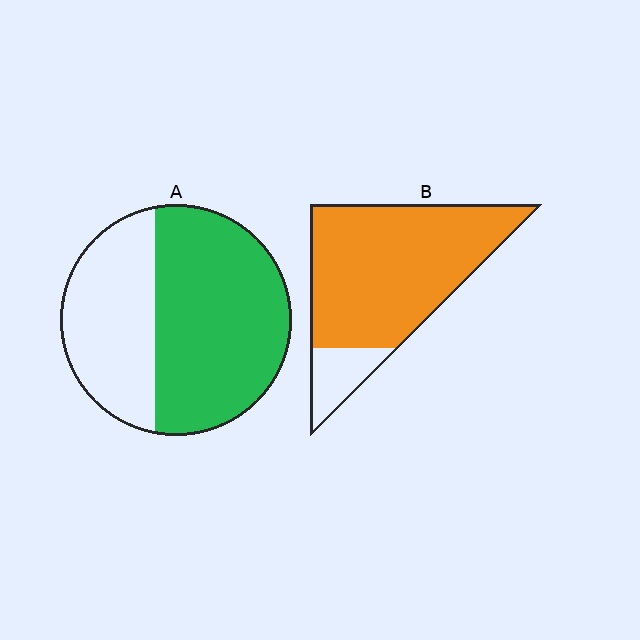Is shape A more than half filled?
Yes.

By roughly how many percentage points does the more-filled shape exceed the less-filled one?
By roughly 25 percentage points (B over A).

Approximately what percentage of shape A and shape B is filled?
A is approximately 60% and B is approximately 85%.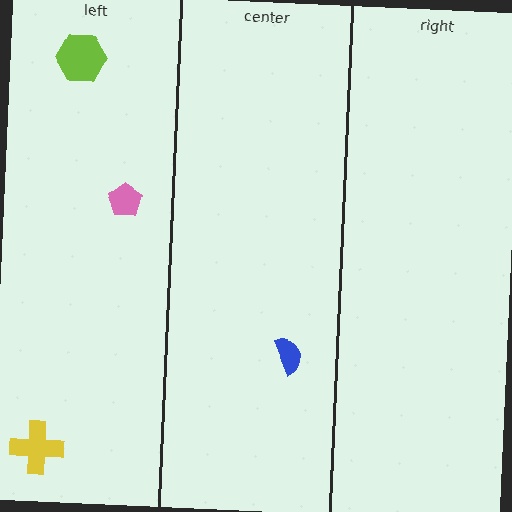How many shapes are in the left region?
3.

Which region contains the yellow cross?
The left region.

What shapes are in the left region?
The lime hexagon, the pink pentagon, the yellow cross.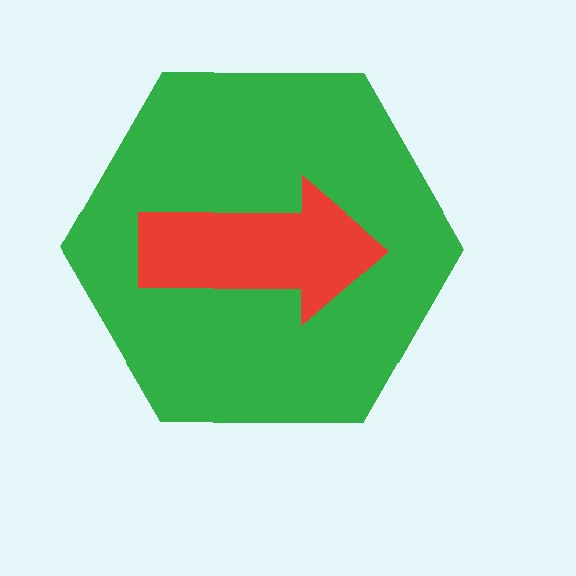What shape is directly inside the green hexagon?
The red arrow.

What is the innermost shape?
The red arrow.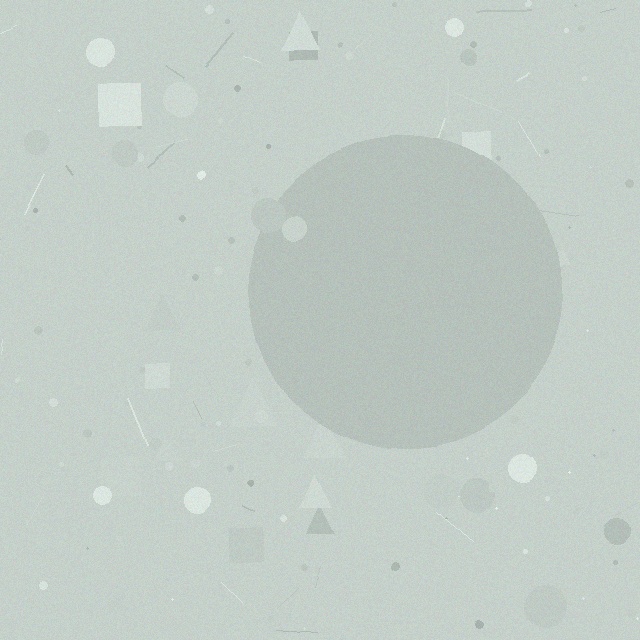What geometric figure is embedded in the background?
A circle is embedded in the background.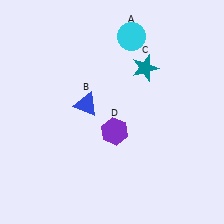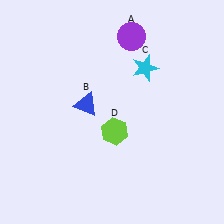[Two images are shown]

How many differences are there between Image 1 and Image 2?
There are 3 differences between the two images.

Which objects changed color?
A changed from cyan to purple. C changed from teal to cyan. D changed from purple to lime.